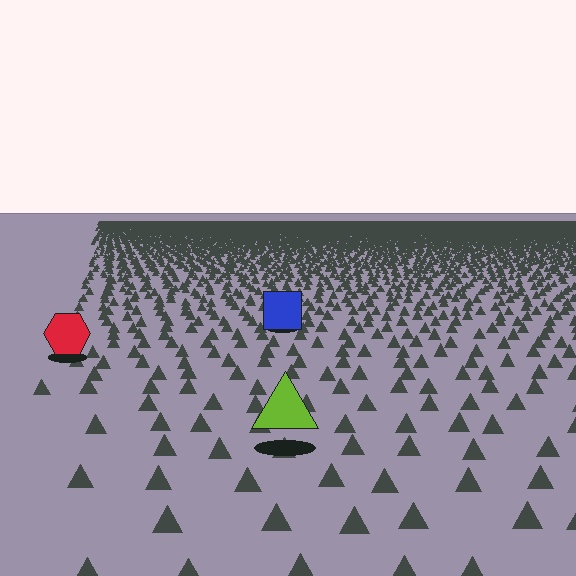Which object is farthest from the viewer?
The blue square is farthest from the viewer. It appears smaller and the ground texture around it is denser.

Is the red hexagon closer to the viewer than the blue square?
Yes. The red hexagon is closer — you can tell from the texture gradient: the ground texture is coarser near it.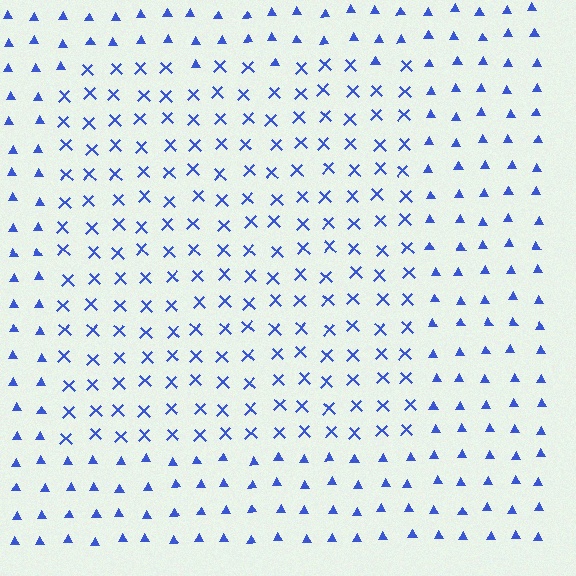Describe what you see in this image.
The image is filled with small blue elements arranged in a uniform grid. A rectangle-shaped region contains X marks, while the surrounding area contains triangles. The boundary is defined purely by the change in element shape.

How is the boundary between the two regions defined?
The boundary is defined by a change in element shape: X marks inside vs. triangles outside. All elements share the same color and spacing.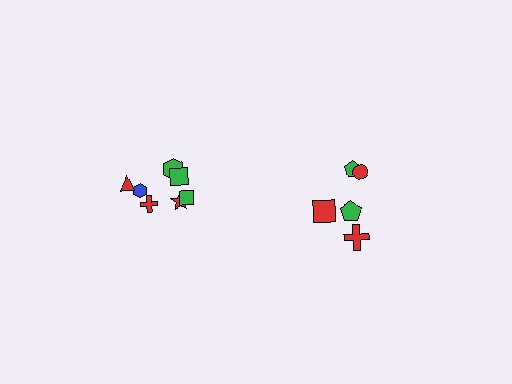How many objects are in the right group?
There are 5 objects.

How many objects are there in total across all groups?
There are 12 objects.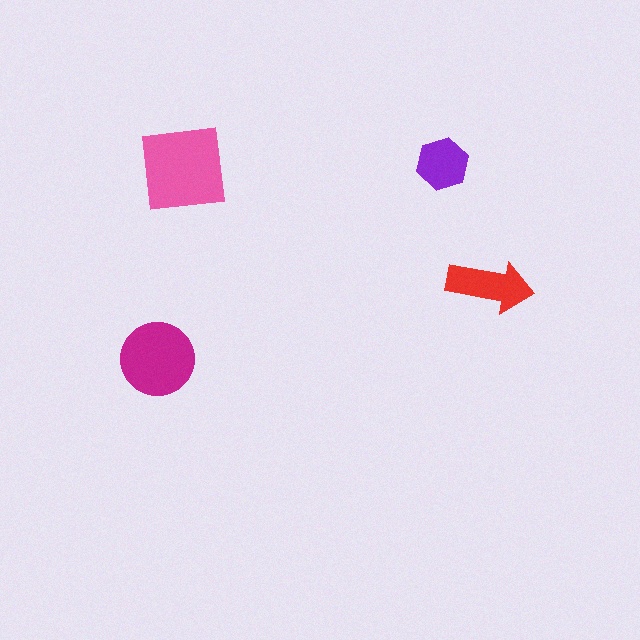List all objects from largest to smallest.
The pink square, the magenta circle, the red arrow, the purple hexagon.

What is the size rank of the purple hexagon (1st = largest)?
4th.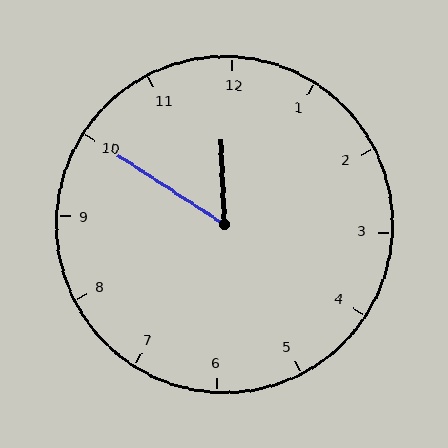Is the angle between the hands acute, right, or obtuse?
It is acute.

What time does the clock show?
11:50.